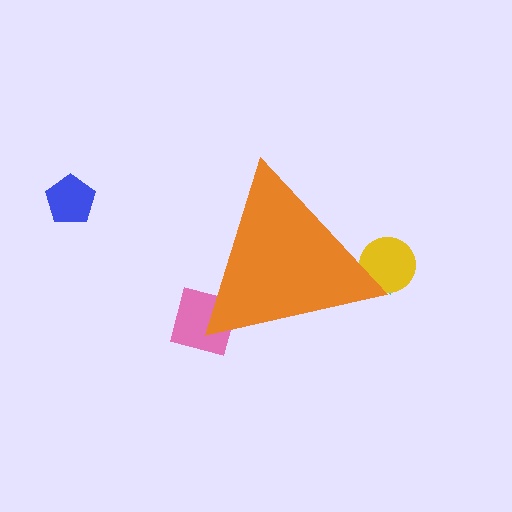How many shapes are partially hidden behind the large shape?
3 shapes are partially hidden.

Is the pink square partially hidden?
Yes, the pink square is partially hidden behind the orange triangle.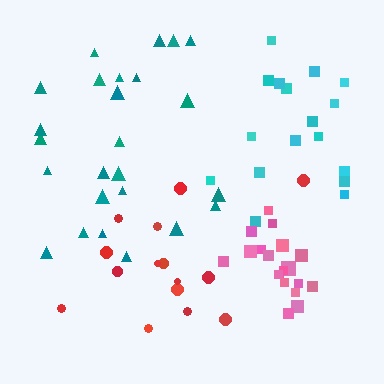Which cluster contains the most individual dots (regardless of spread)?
Teal (26).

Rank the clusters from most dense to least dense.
pink, cyan, red, teal.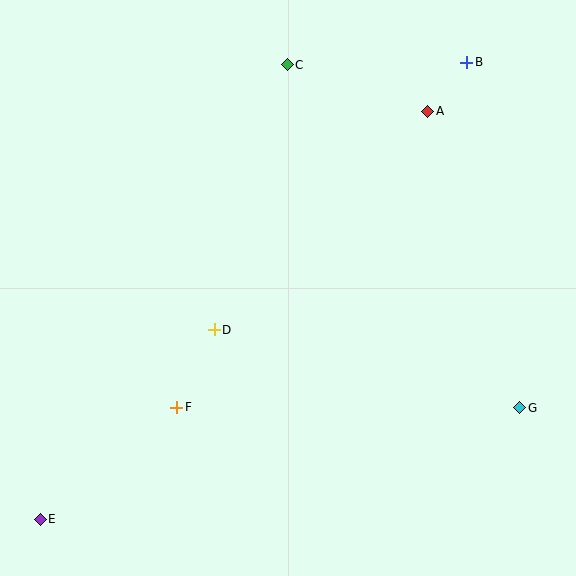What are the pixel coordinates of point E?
Point E is at (40, 519).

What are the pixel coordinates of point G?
Point G is at (520, 408).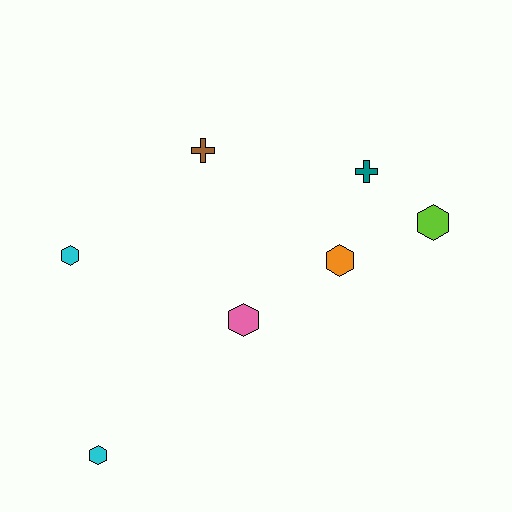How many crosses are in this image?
There are 2 crosses.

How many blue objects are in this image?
There are no blue objects.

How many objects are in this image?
There are 7 objects.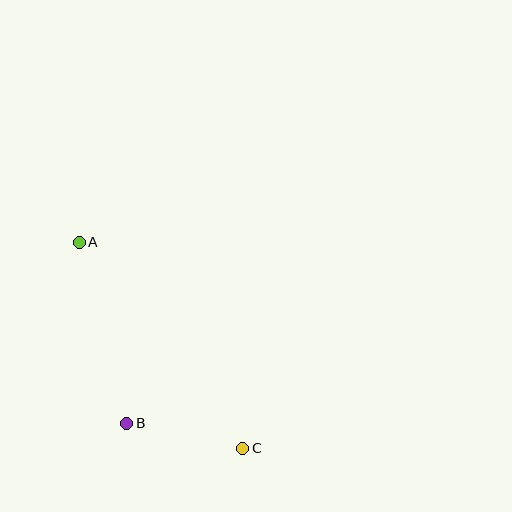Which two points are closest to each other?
Points B and C are closest to each other.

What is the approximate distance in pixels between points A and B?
The distance between A and B is approximately 187 pixels.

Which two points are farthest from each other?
Points A and C are farthest from each other.